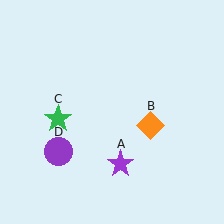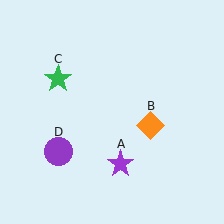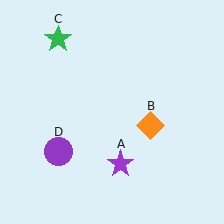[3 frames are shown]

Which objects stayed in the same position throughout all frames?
Purple star (object A) and orange diamond (object B) and purple circle (object D) remained stationary.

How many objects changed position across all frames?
1 object changed position: green star (object C).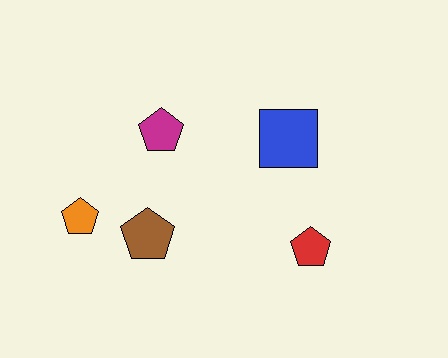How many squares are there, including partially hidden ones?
There is 1 square.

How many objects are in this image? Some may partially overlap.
There are 5 objects.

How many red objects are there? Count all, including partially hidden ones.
There is 1 red object.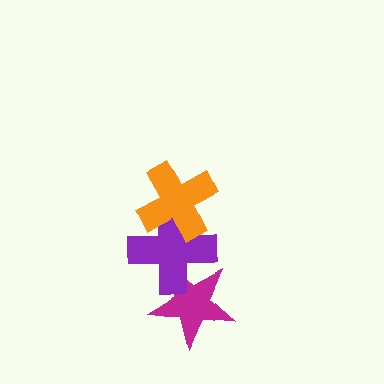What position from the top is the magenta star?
The magenta star is 3rd from the top.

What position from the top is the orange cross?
The orange cross is 1st from the top.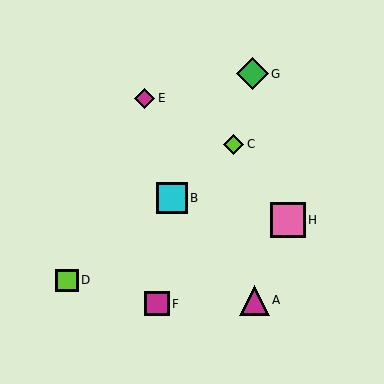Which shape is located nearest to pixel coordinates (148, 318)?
The magenta square (labeled F) at (157, 304) is nearest to that location.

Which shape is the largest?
The pink square (labeled H) is the largest.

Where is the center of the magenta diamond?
The center of the magenta diamond is at (145, 98).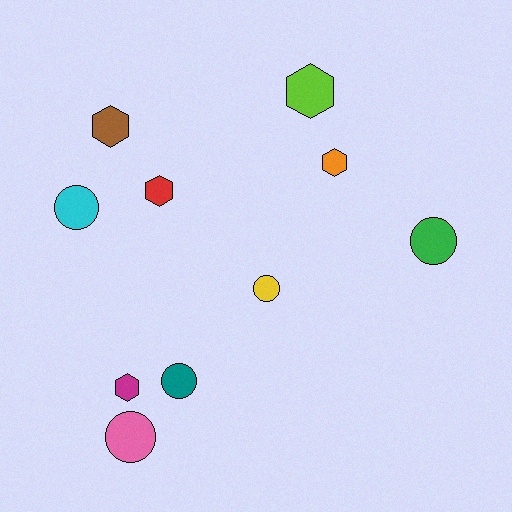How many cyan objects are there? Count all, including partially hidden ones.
There is 1 cyan object.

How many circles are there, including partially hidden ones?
There are 5 circles.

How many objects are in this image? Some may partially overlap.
There are 10 objects.